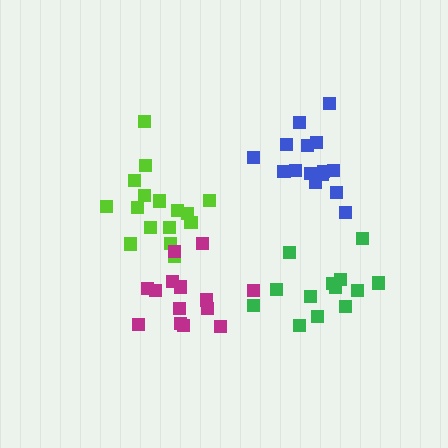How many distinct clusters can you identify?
There are 4 distinct clusters.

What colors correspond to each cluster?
The clusters are colored: lime, magenta, green, blue.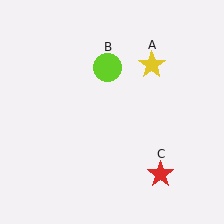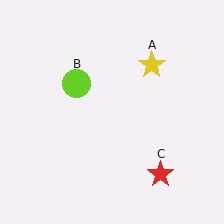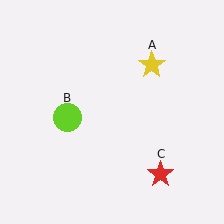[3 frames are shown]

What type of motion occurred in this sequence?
The lime circle (object B) rotated counterclockwise around the center of the scene.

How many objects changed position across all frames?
1 object changed position: lime circle (object B).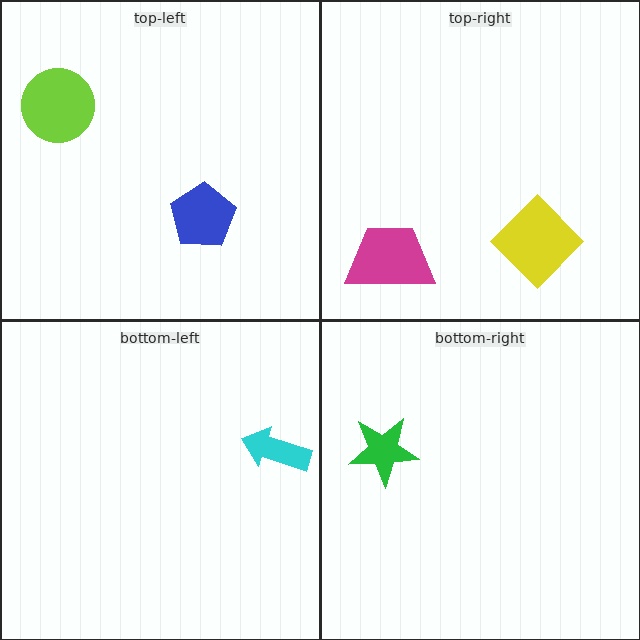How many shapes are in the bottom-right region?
1.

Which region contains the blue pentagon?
The top-left region.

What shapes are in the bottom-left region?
The cyan arrow.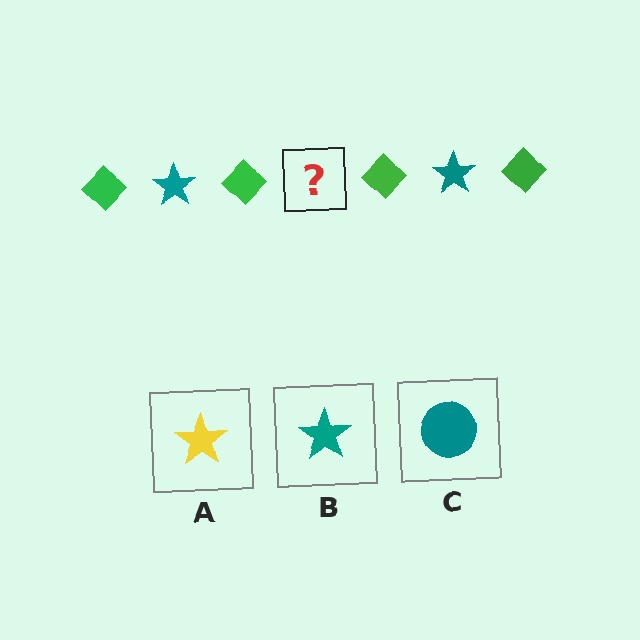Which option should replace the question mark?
Option B.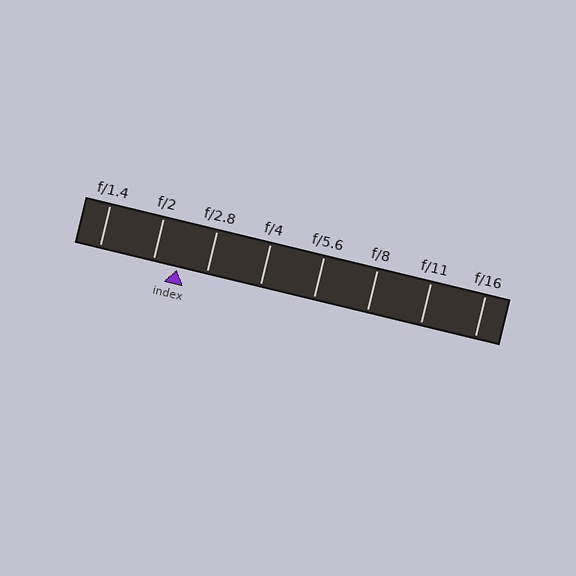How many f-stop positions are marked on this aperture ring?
There are 8 f-stop positions marked.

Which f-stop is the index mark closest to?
The index mark is closest to f/2.